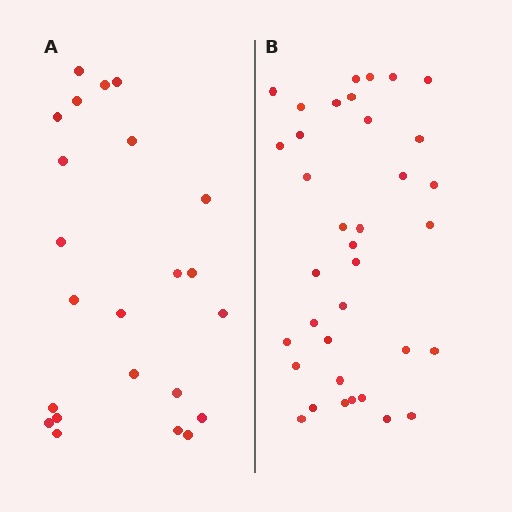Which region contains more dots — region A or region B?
Region B (the right region) has more dots.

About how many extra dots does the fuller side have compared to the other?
Region B has approximately 15 more dots than region A.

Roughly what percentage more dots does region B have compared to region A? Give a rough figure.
About 55% more.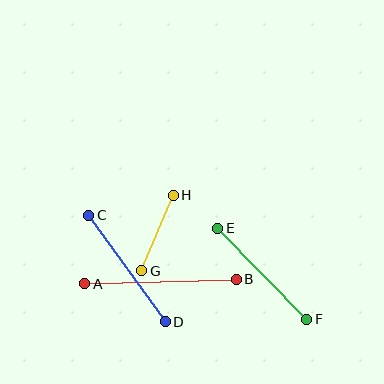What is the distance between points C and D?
The distance is approximately 131 pixels.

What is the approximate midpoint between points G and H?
The midpoint is at approximately (158, 233) pixels.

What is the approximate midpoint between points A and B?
The midpoint is at approximately (160, 282) pixels.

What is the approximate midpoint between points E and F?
The midpoint is at approximately (262, 274) pixels.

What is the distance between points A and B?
The distance is approximately 152 pixels.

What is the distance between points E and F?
The distance is approximately 127 pixels.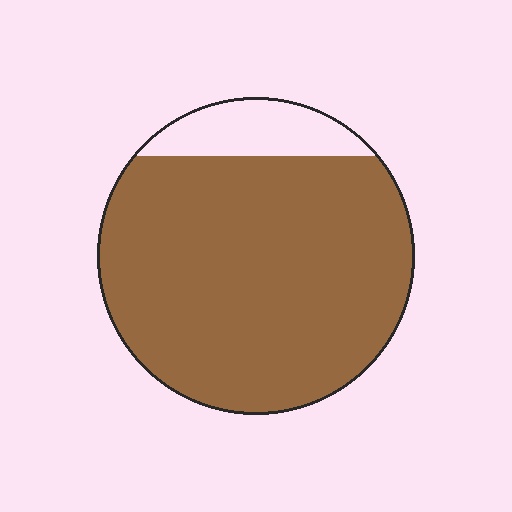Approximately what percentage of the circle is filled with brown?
Approximately 85%.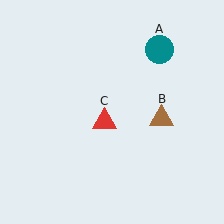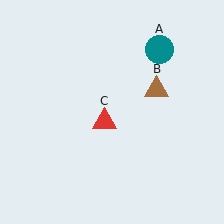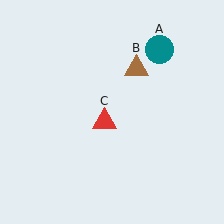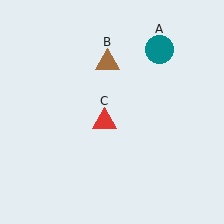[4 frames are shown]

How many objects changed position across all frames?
1 object changed position: brown triangle (object B).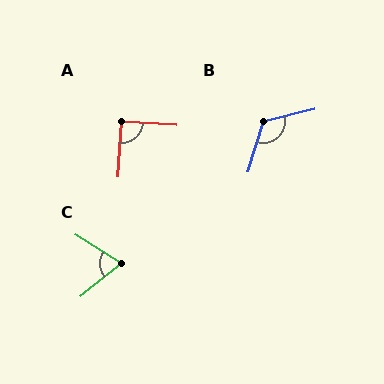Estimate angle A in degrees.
Approximately 91 degrees.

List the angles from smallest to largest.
C (72°), A (91°), B (121°).